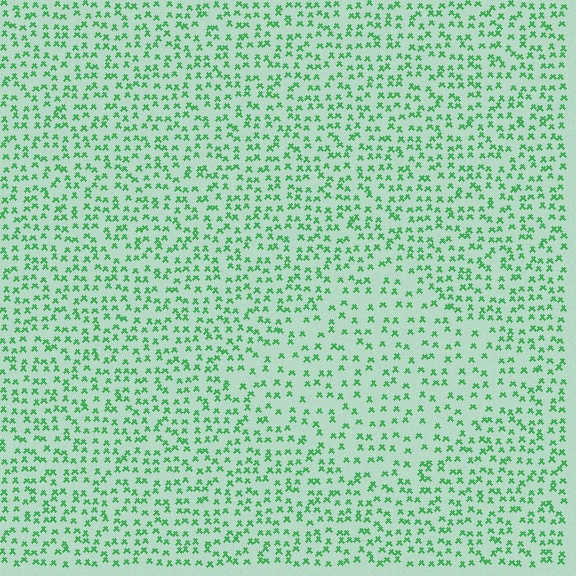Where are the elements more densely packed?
The elements are more densely packed outside the diamond boundary.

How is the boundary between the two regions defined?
The boundary is defined by a change in element density (approximately 1.6x ratio). All elements are the same color, size, and shape.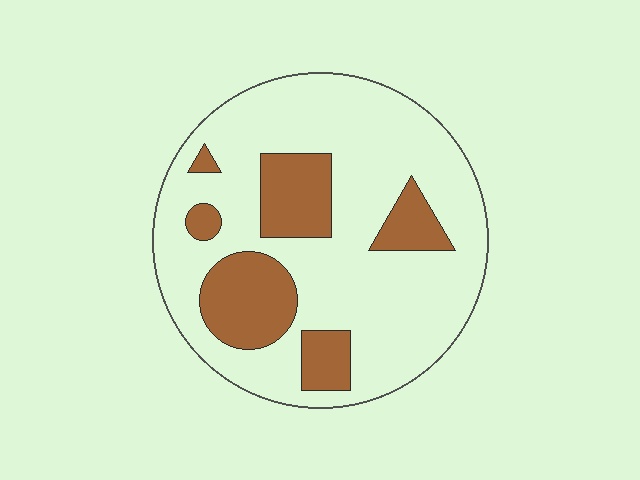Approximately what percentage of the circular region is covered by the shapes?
Approximately 25%.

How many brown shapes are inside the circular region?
6.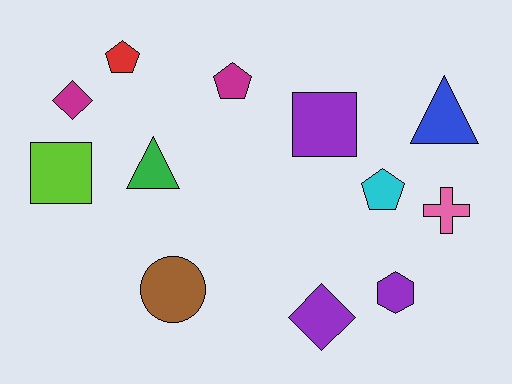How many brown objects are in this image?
There is 1 brown object.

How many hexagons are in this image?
There is 1 hexagon.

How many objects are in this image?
There are 12 objects.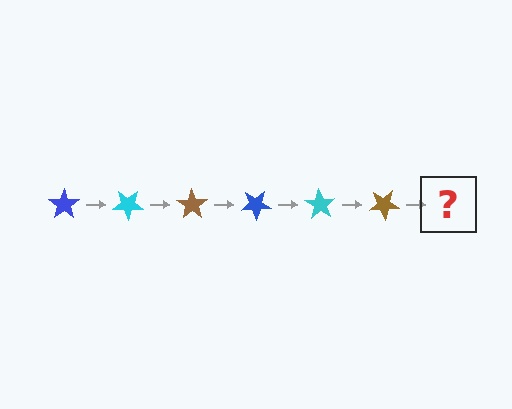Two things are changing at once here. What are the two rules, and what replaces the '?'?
The two rules are that it rotates 35 degrees each step and the color cycles through blue, cyan, and brown. The '?' should be a blue star, rotated 210 degrees from the start.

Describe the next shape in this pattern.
It should be a blue star, rotated 210 degrees from the start.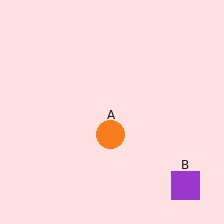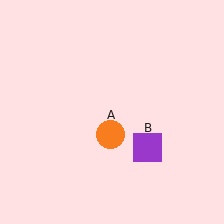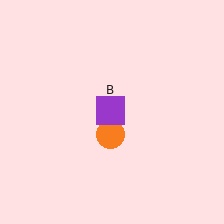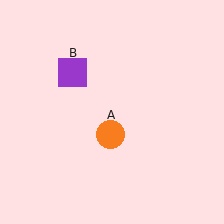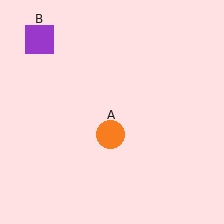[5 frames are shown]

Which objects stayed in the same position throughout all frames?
Orange circle (object A) remained stationary.